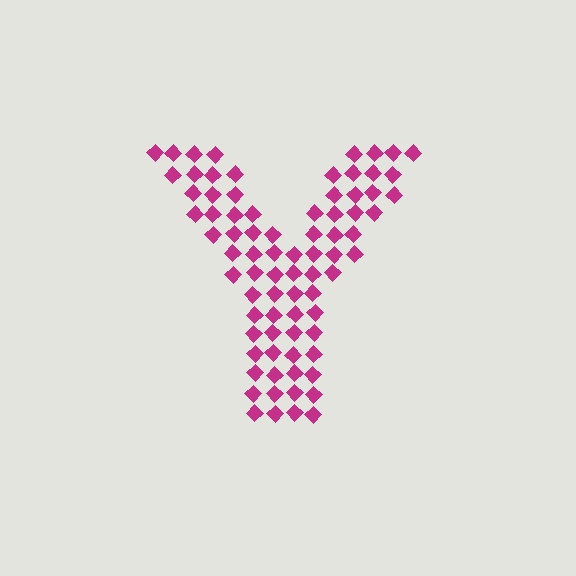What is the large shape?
The large shape is the letter Y.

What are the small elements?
The small elements are diamonds.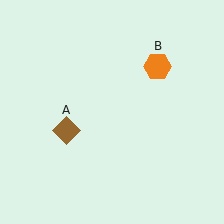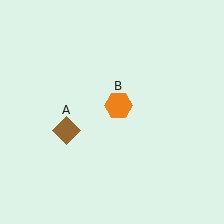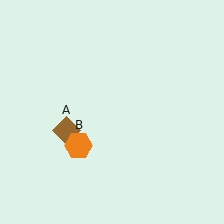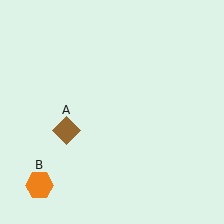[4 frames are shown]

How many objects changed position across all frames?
1 object changed position: orange hexagon (object B).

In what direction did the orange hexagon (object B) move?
The orange hexagon (object B) moved down and to the left.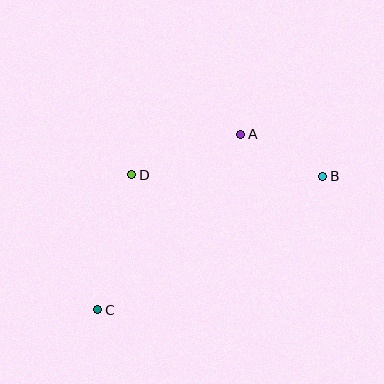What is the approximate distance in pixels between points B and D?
The distance between B and D is approximately 191 pixels.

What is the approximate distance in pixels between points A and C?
The distance between A and C is approximately 226 pixels.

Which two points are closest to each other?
Points A and B are closest to each other.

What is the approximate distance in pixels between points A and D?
The distance between A and D is approximately 116 pixels.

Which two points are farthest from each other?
Points B and C are farthest from each other.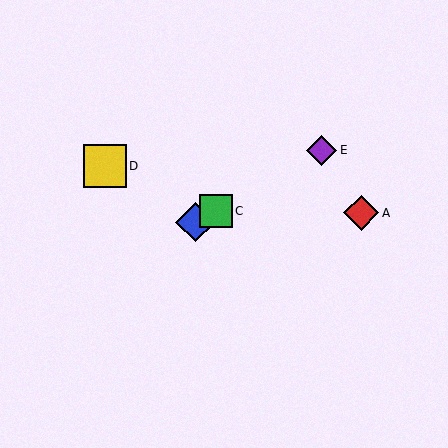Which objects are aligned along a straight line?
Objects B, C, E are aligned along a straight line.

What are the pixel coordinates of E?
Object E is at (322, 150).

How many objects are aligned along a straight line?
3 objects (B, C, E) are aligned along a straight line.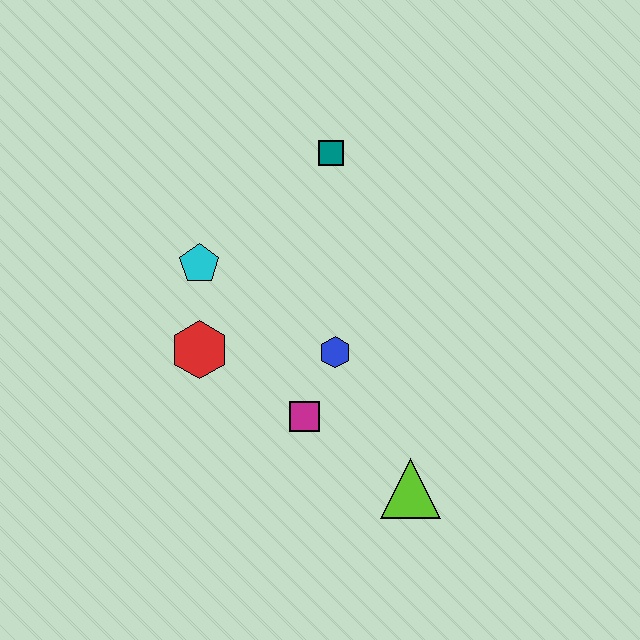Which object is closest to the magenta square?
The blue hexagon is closest to the magenta square.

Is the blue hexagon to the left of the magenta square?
No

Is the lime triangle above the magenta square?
No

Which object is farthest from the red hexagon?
The lime triangle is farthest from the red hexagon.